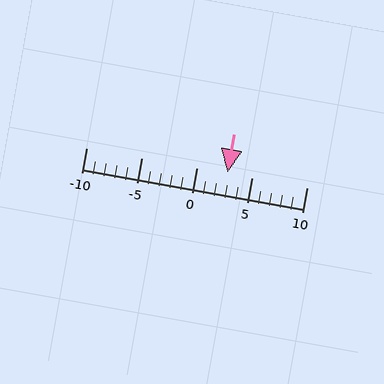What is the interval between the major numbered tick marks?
The major tick marks are spaced 5 units apart.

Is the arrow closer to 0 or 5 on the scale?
The arrow is closer to 5.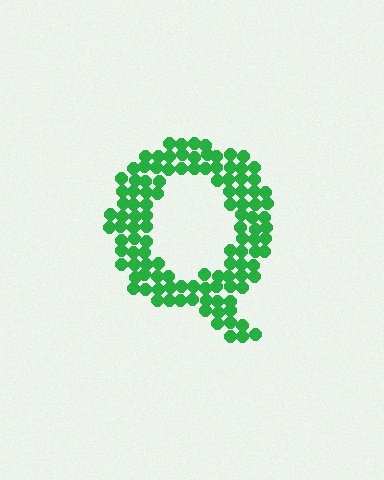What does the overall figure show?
The overall figure shows the letter Q.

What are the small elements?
The small elements are circles.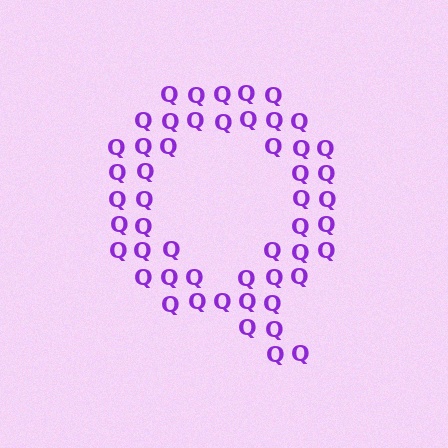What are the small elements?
The small elements are letter Q's.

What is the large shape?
The large shape is the letter Q.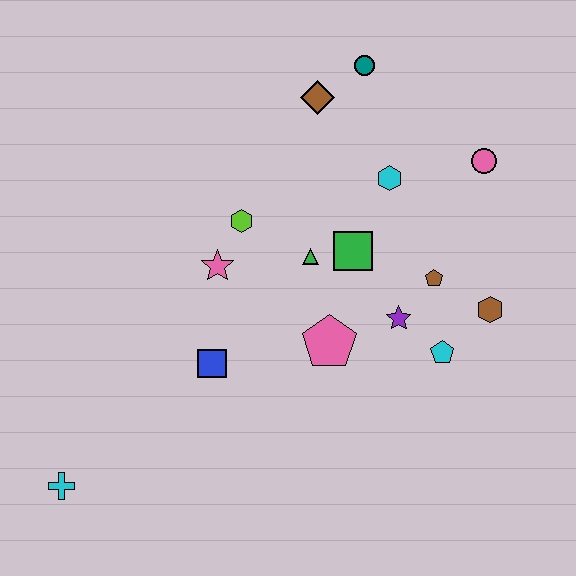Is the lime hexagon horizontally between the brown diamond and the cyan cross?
Yes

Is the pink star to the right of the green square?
No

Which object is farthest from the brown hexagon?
The cyan cross is farthest from the brown hexagon.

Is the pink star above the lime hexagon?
No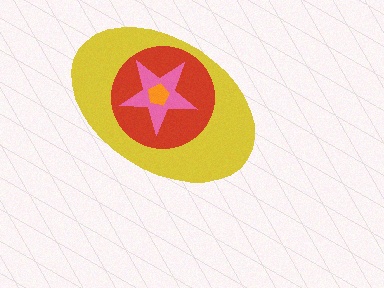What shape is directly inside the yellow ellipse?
The red circle.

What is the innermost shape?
The orange pentagon.